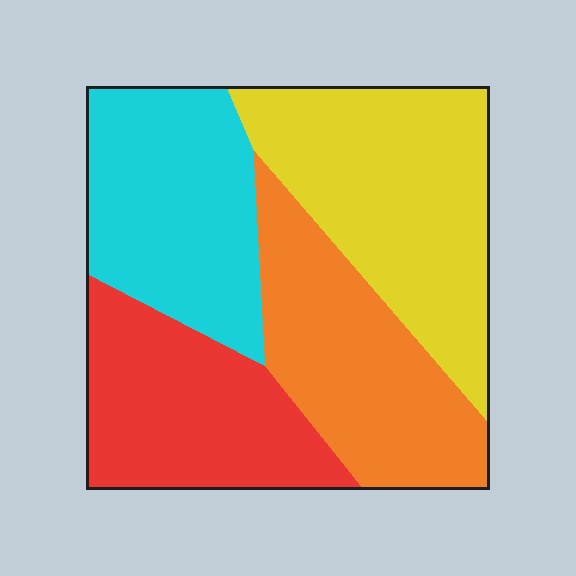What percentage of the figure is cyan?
Cyan takes up about one quarter (1/4) of the figure.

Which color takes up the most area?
Yellow, at roughly 30%.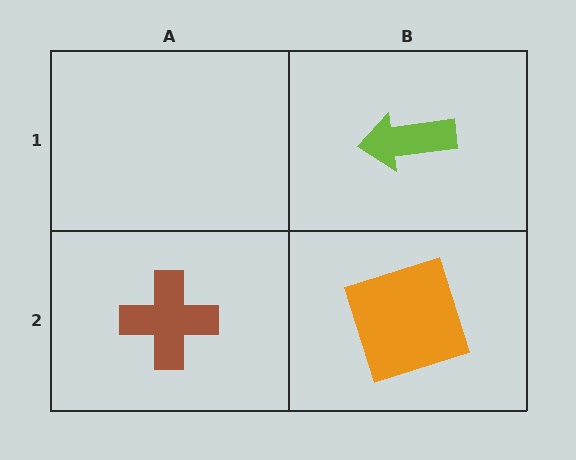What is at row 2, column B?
An orange square.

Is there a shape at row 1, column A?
No, that cell is empty.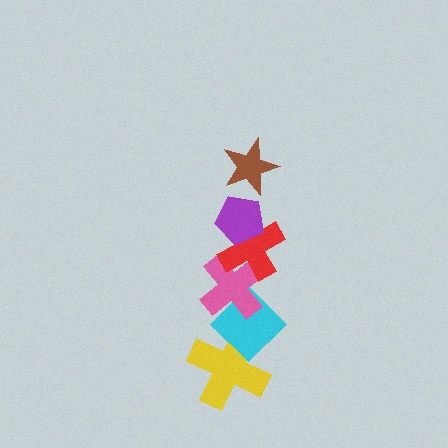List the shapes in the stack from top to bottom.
From top to bottom: the brown star, the purple pentagon, the red cross, the pink cross, the cyan diamond, the yellow cross.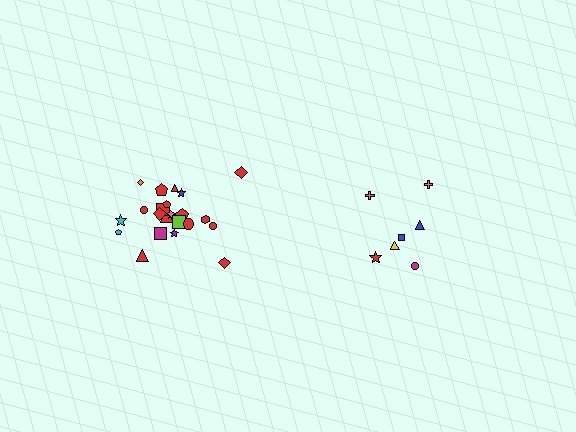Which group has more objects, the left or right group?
The left group.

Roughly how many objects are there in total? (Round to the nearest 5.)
Roughly 30 objects in total.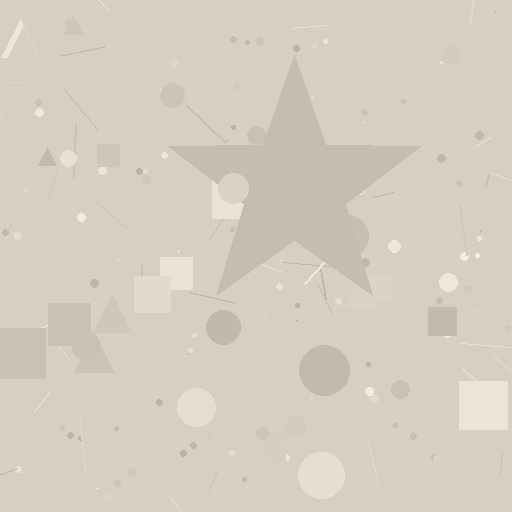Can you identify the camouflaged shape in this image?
The camouflaged shape is a star.